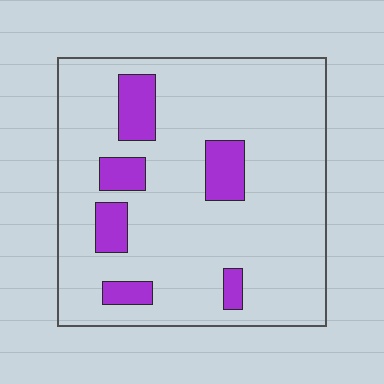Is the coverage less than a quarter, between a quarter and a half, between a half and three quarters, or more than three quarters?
Less than a quarter.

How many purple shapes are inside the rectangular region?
6.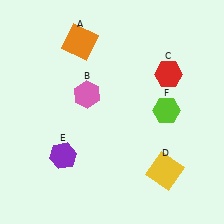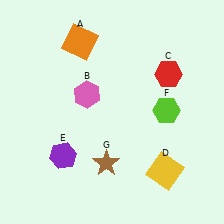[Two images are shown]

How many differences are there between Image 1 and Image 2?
There is 1 difference between the two images.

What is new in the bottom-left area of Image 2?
A brown star (G) was added in the bottom-left area of Image 2.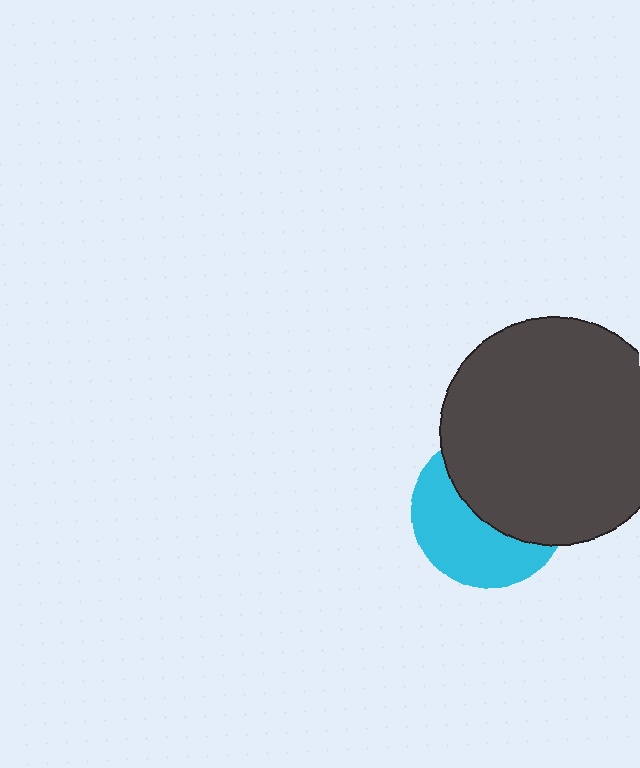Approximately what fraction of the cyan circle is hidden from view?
Roughly 52% of the cyan circle is hidden behind the dark gray circle.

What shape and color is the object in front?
The object in front is a dark gray circle.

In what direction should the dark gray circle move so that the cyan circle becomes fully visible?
The dark gray circle should move toward the upper-right. That is the shortest direction to clear the overlap and leave the cyan circle fully visible.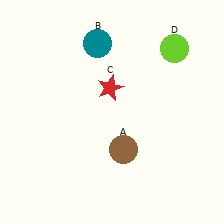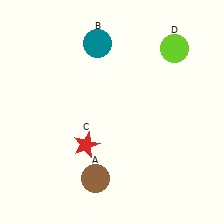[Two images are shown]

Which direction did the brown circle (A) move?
The brown circle (A) moved down.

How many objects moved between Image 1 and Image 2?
2 objects moved between the two images.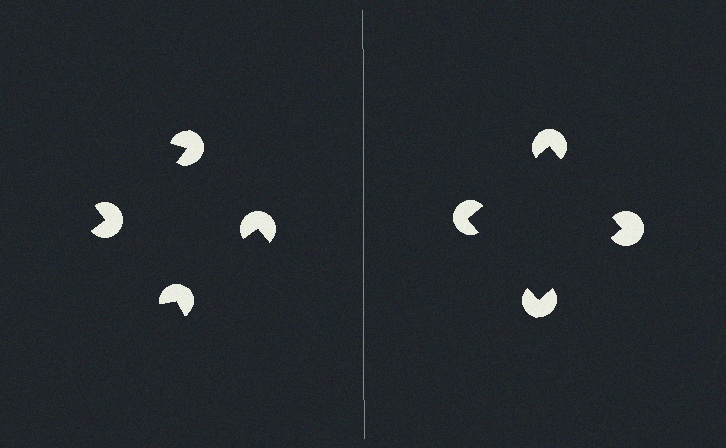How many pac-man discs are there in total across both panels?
8 — 4 on each side.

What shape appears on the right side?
An illusory square.